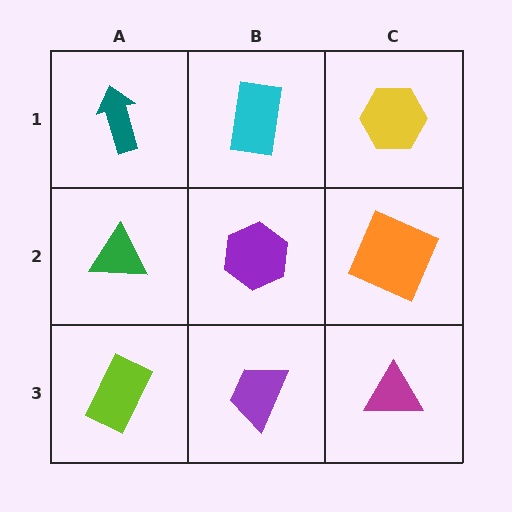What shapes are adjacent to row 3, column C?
An orange square (row 2, column C), a purple trapezoid (row 3, column B).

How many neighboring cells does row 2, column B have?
4.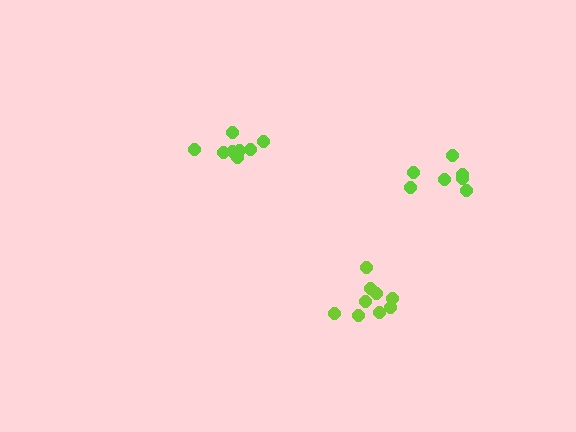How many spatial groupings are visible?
There are 3 spatial groupings.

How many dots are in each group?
Group 1: 7 dots, Group 2: 9 dots, Group 3: 8 dots (24 total).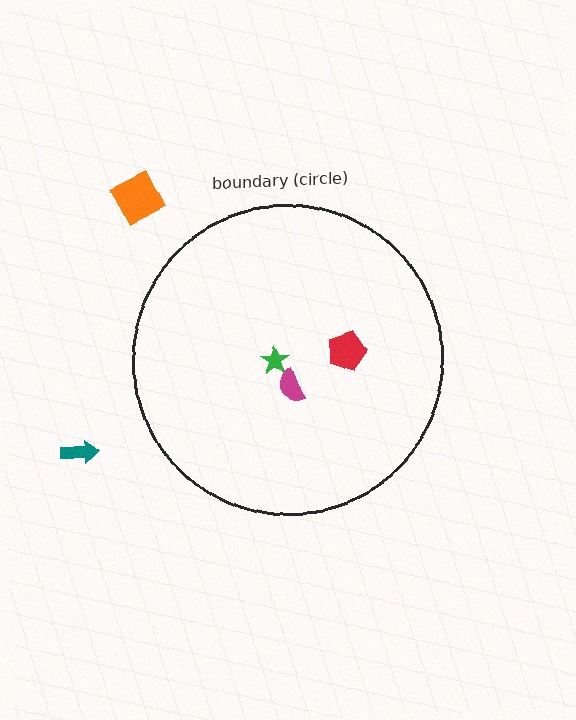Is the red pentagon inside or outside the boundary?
Inside.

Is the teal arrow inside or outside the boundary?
Outside.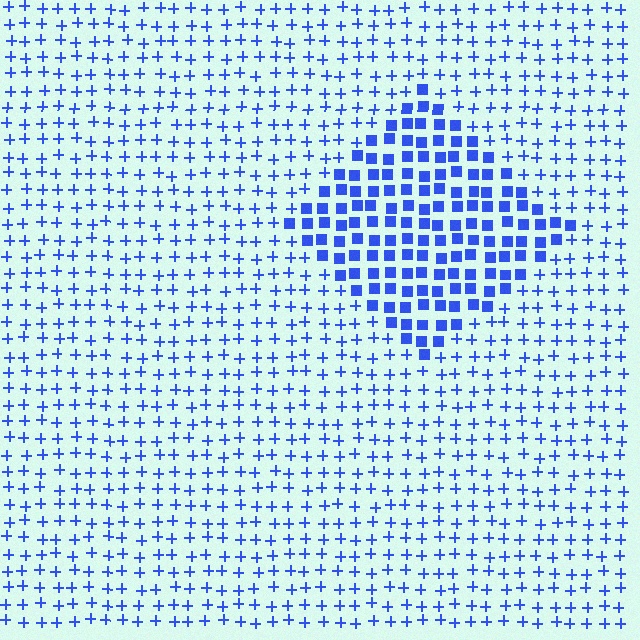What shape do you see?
I see a diamond.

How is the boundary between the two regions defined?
The boundary is defined by a change in element shape: squares inside vs. plus signs outside. All elements share the same color and spacing.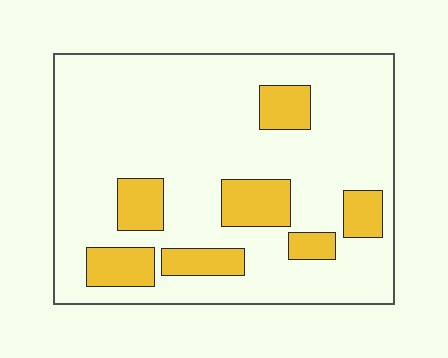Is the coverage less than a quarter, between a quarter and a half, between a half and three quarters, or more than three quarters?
Less than a quarter.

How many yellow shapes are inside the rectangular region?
7.